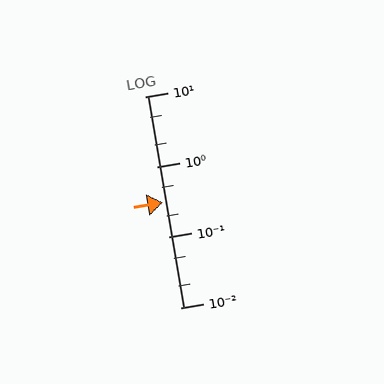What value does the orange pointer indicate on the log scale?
The pointer indicates approximately 0.31.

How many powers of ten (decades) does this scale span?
The scale spans 3 decades, from 0.01 to 10.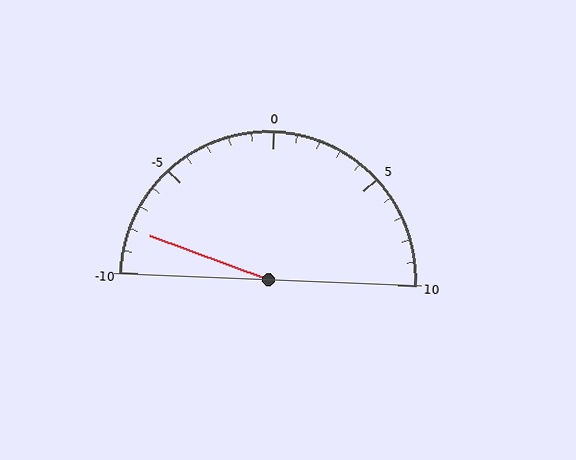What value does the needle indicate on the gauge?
The needle indicates approximately -8.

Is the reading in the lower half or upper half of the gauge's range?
The reading is in the lower half of the range (-10 to 10).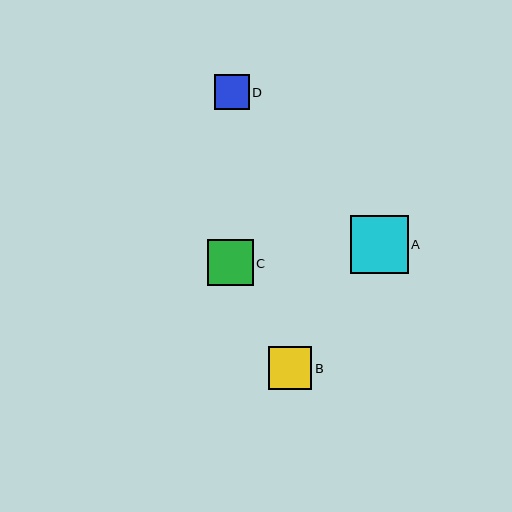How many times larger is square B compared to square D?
Square B is approximately 1.2 times the size of square D.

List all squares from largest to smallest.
From largest to smallest: A, C, B, D.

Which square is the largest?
Square A is the largest with a size of approximately 58 pixels.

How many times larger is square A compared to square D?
Square A is approximately 1.7 times the size of square D.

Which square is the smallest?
Square D is the smallest with a size of approximately 35 pixels.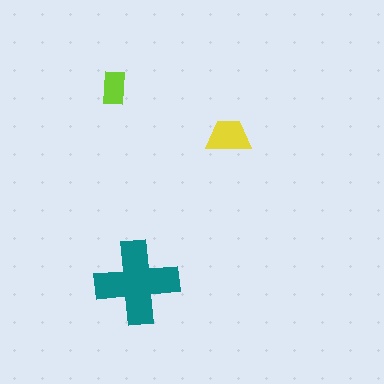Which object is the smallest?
The lime rectangle.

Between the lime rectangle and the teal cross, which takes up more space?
The teal cross.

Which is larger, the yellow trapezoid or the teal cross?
The teal cross.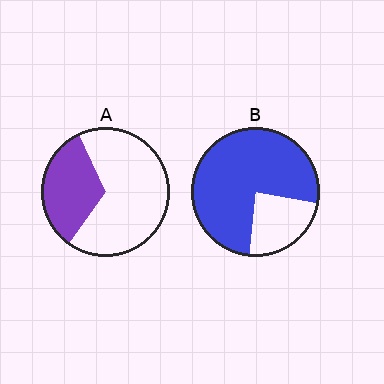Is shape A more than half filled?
No.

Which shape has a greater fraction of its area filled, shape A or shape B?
Shape B.